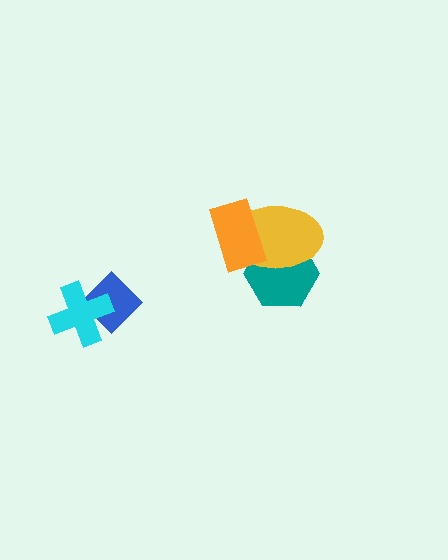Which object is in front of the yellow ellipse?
The orange rectangle is in front of the yellow ellipse.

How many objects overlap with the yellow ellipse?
2 objects overlap with the yellow ellipse.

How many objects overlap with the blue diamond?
1 object overlaps with the blue diamond.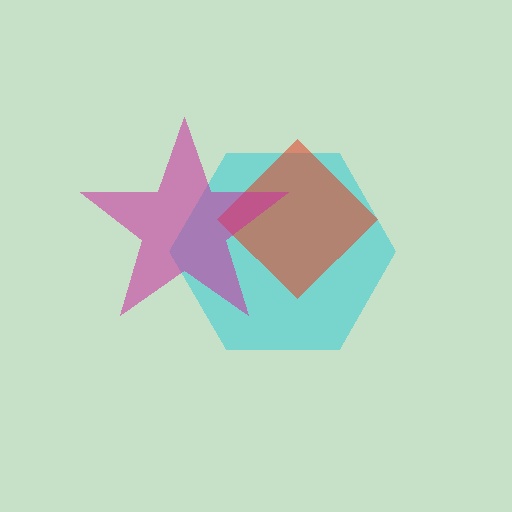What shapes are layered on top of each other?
The layered shapes are: a cyan hexagon, a red diamond, a magenta star.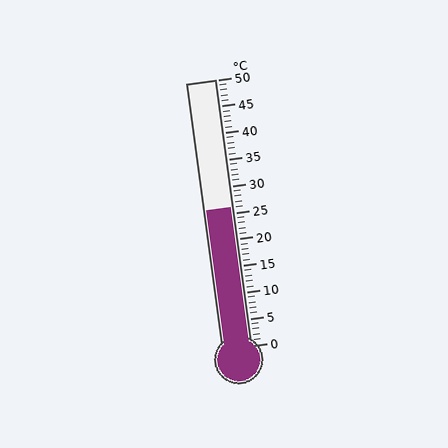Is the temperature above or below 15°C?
The temperature is above 15°C.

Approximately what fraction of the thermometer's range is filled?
The thermometer is filled to approximately 50% of its range.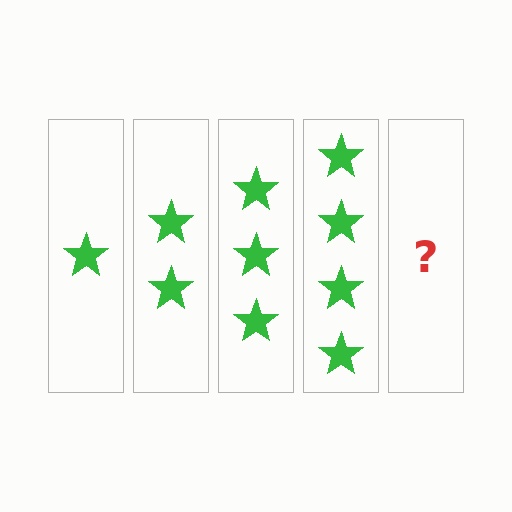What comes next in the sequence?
The next element should be 5 stars.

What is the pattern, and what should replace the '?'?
The pattern is that each step adds one more star. The '?' should be 5 stars.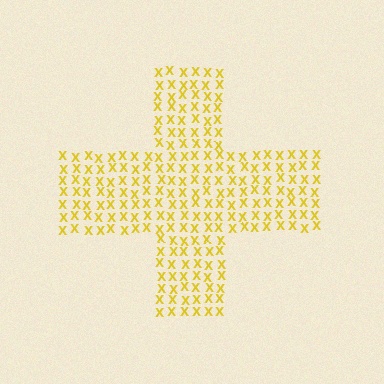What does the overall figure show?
The overall figure shows a cross.